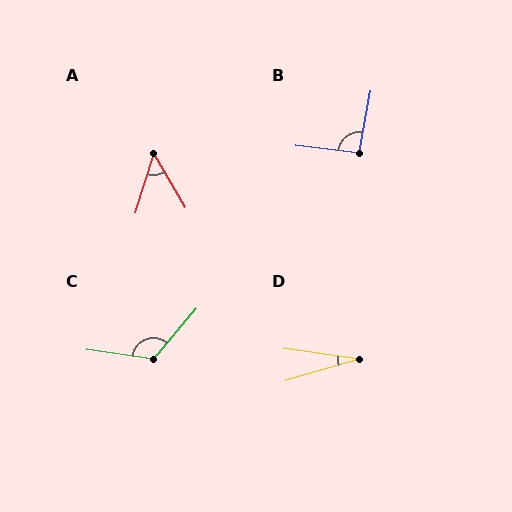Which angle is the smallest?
D, at approximately 24 degrees.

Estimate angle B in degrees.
Approximately 94 degrees.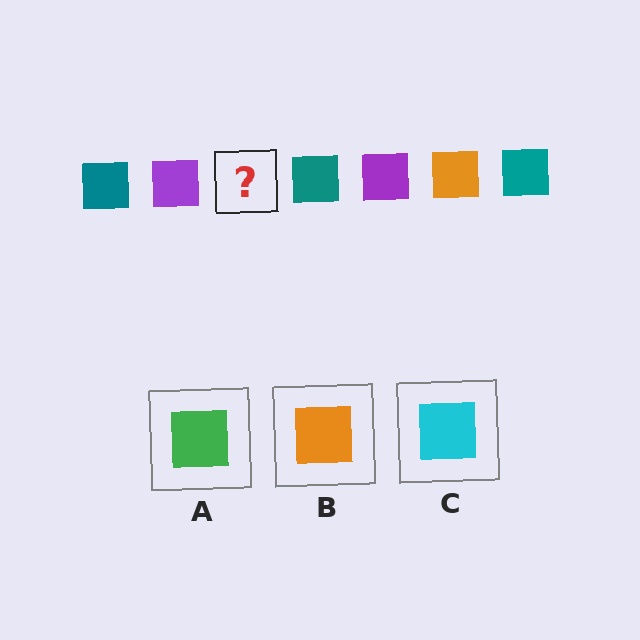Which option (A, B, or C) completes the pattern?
B.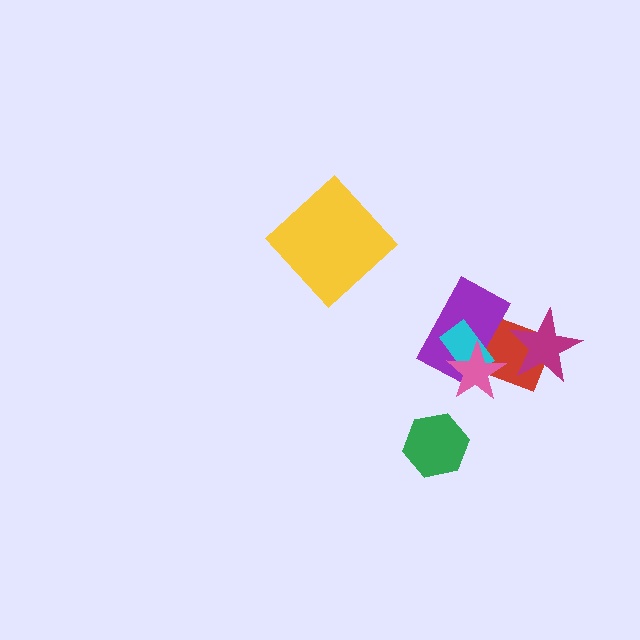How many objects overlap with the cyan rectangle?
3 objects overlap with the cyan rectangle.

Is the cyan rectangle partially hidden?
Yes, it is partially covered by another shape.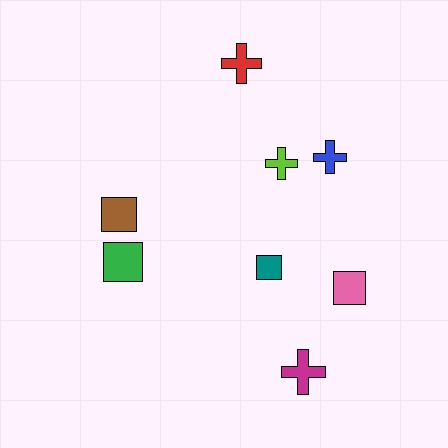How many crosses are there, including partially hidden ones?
There are 4 crosses.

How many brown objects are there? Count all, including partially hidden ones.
There is 1 brown object.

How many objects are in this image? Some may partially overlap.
There are 8 objects.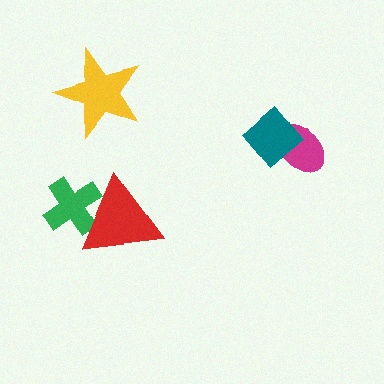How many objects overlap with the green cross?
1 object overlaps with the green cross.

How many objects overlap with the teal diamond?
1 object overlaps with the teal diamond.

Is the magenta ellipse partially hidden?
Yes, it is partially covered by another shape.